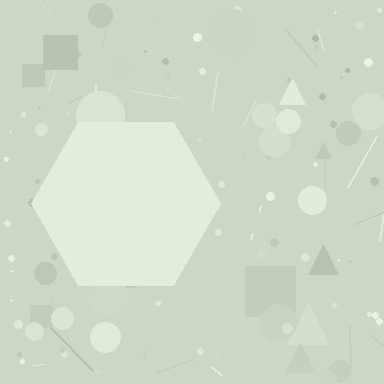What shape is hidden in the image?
A hexagon is hidden in the image.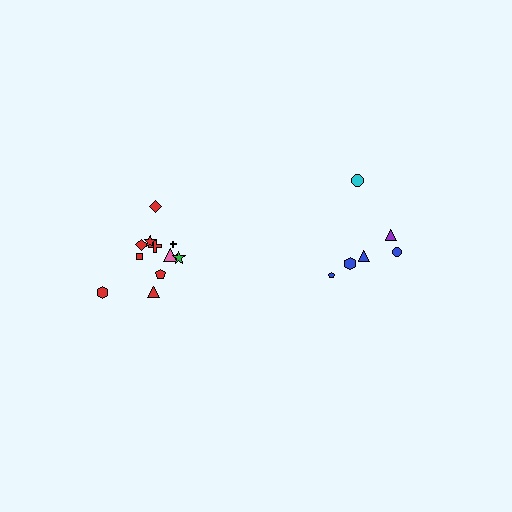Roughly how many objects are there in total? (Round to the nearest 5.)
Roughly 20 objects in total.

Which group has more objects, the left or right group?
The left group.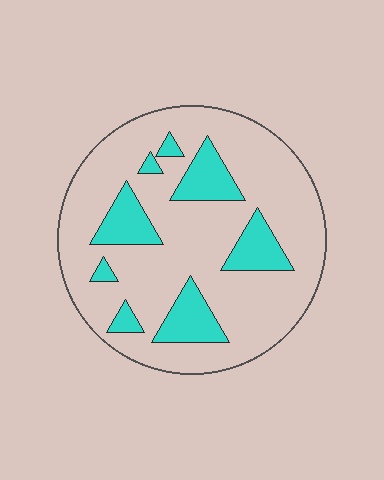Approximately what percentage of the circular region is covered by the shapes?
Approximately 20%.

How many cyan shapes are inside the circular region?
8.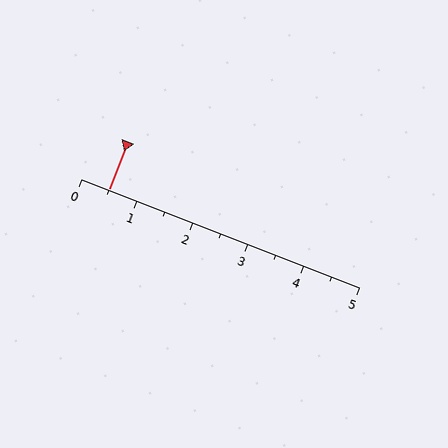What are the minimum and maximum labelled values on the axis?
The axis runs from 0 to 5.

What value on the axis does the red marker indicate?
The marker indicates approximately 0.5.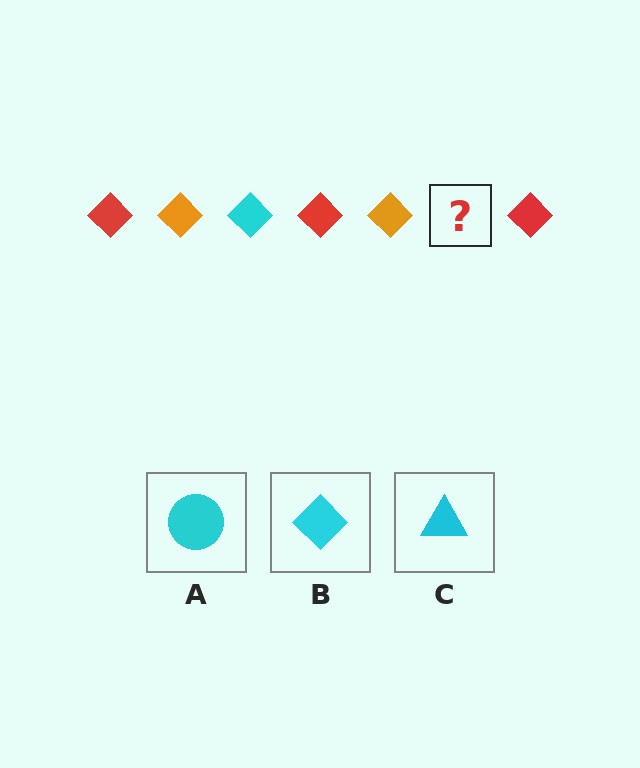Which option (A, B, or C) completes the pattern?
B.